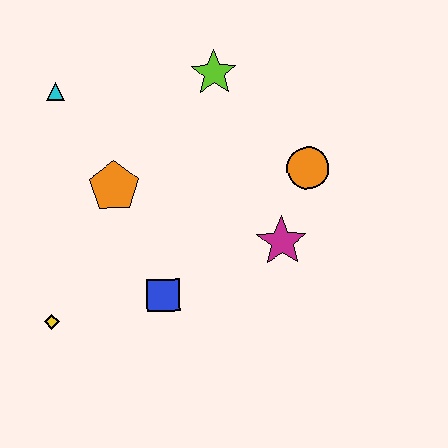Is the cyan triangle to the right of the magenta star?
No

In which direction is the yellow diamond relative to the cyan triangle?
The yellow diamond is below the cyan triangle.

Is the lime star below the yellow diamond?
No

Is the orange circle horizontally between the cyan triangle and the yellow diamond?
No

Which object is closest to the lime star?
The orange circle is closest to the lime star.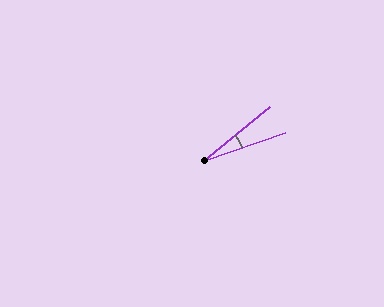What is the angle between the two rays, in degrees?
Approximately 20 degrees.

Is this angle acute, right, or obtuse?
It is acute.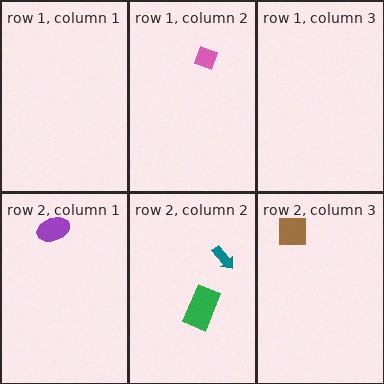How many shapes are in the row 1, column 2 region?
1.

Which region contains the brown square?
The row 2, column 3 region.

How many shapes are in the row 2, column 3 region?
1.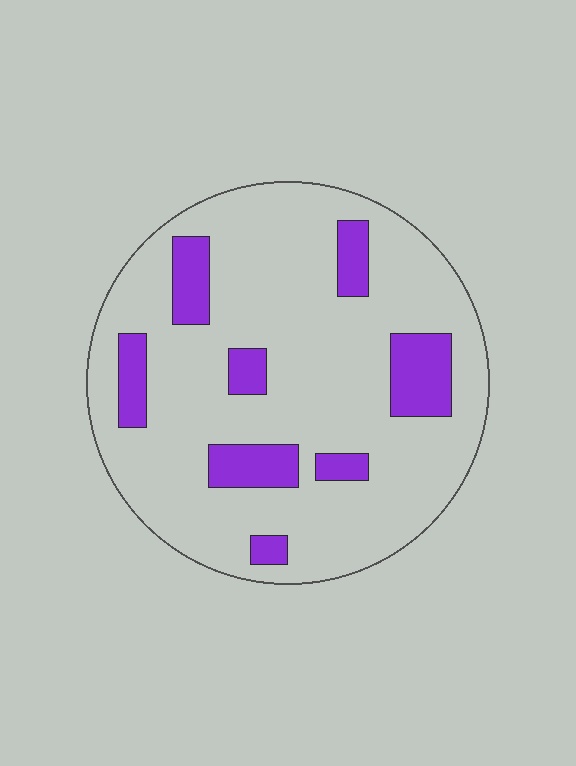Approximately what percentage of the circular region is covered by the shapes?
Approximately 15%.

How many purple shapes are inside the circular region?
8.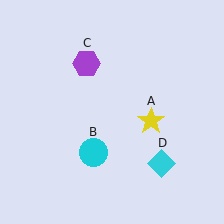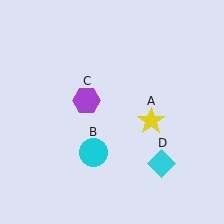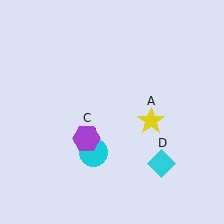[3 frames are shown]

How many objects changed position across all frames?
1 object changed position: purple hexagon (object C).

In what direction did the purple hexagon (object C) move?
The purple hexagon (object C) moved down.